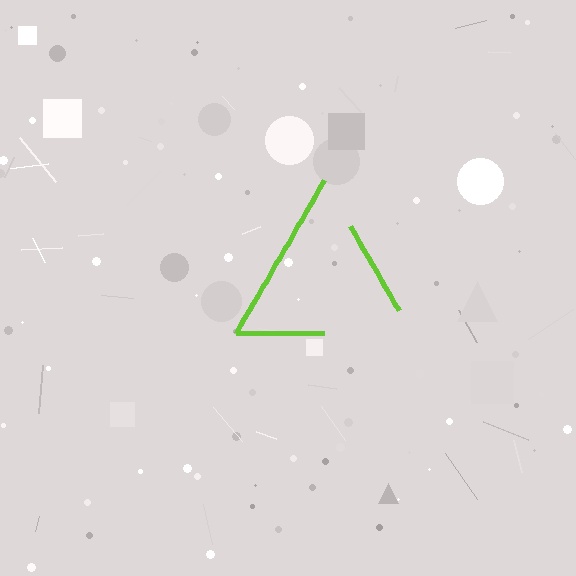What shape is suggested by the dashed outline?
The dashed outline suggests a triangle.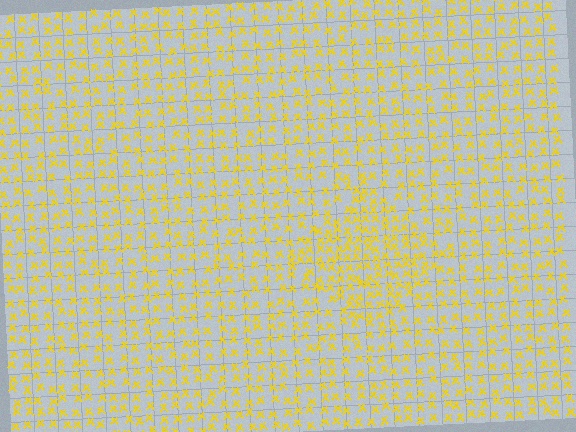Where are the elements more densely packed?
The elements are more densely packed inside the diamond boundary.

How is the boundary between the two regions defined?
The boundary is defined by a change in element density (approximately 1.7x ratio). All elements are the same color, size, and shape.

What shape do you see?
I see a diamond.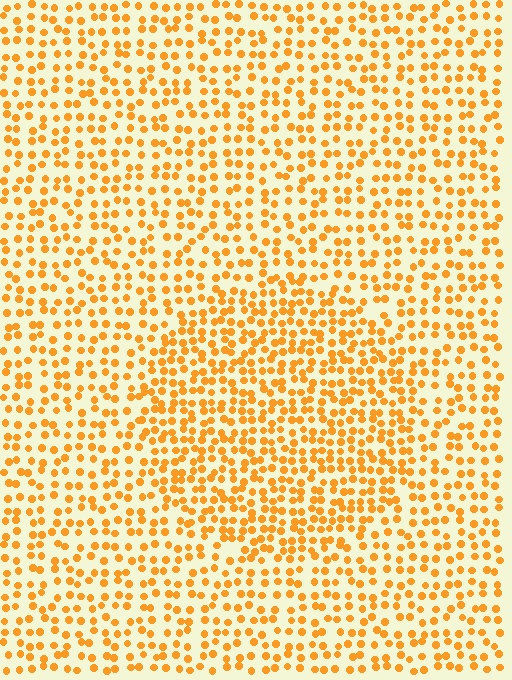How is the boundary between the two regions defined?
The boundary is defined by a change in element density (approximately 1.5x ratio). All elements are the same color, size, and shape.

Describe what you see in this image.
The image contains small orange elements arranged at two different densities. A circle-shaped region is visible where the elements are more densely packed than the surrounding area.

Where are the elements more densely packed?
The elements are more densely packed inside the circle boundary.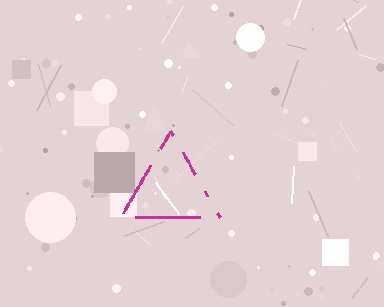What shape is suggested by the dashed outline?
The dashed outline suggests a triangle.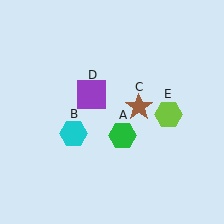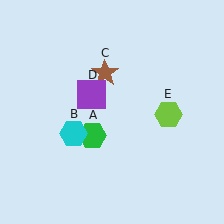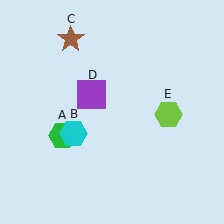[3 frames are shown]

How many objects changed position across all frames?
2 objects changed position: green hexagon (object A), brown star (object C).